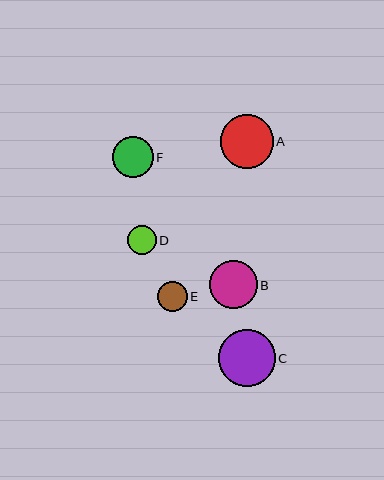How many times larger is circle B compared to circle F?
Circle B is approximately 1.2 times the size of circle F.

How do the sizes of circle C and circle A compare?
Circle C and circle A are approximately the same size.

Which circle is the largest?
Circle C is the largest with a size of approximately 57 pixels.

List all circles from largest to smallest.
From largest to smallest: C, A, B, F, E, D.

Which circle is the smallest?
Circle D is the smallest with a size of approximately 29 pixels.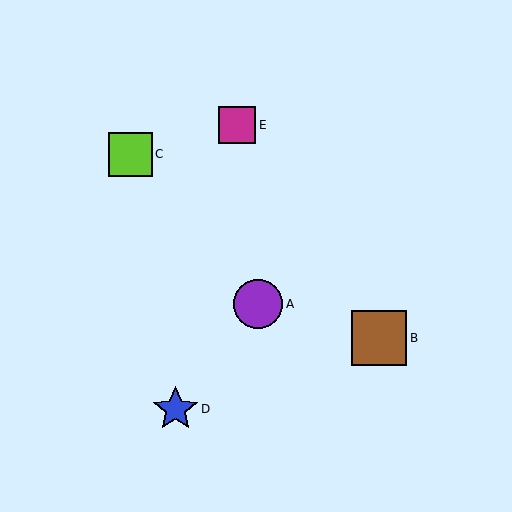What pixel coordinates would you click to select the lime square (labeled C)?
Click at (130, 154) to select the lime square C.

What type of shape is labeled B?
Shape B is a brown square.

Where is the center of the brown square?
The center of the brown square is at (379, 338).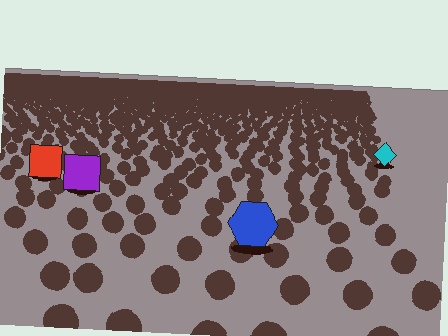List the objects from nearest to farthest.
From nearest to farthest: the blue hexagon, the purple square, the red square, the cyan diamond.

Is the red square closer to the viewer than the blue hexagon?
No. The blue hexagon is closer — you can tell from the texture gradient: the ground texture is coarser near it.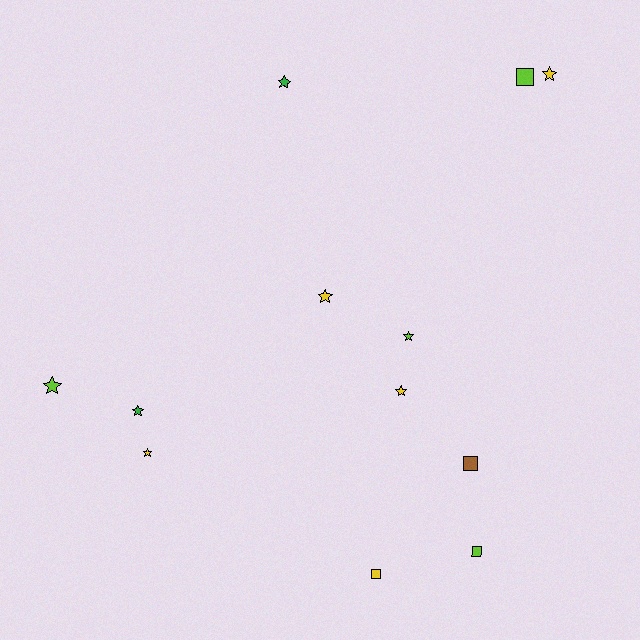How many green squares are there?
There are no green squares.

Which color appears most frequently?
Yellow, with 5 objects.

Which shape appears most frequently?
Star, with 8 objects.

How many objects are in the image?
There are 12 objects.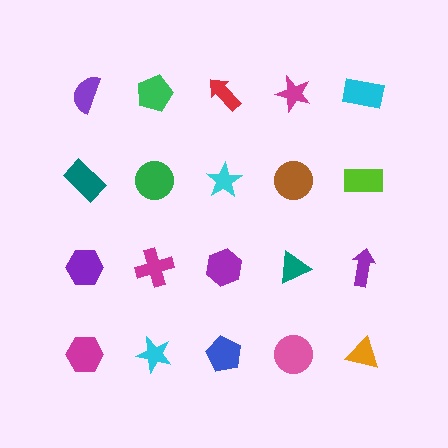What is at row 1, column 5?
A cyan rectangle.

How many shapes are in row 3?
5 shapes.